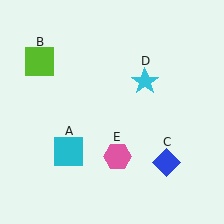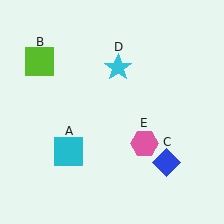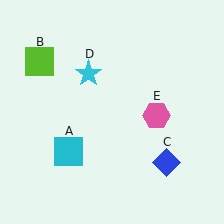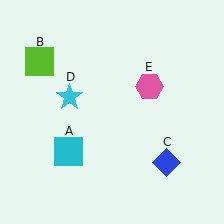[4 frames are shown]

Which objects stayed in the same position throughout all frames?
Cyan square (object A) and lime square (object B) and blue diamond (object C) remained stationary.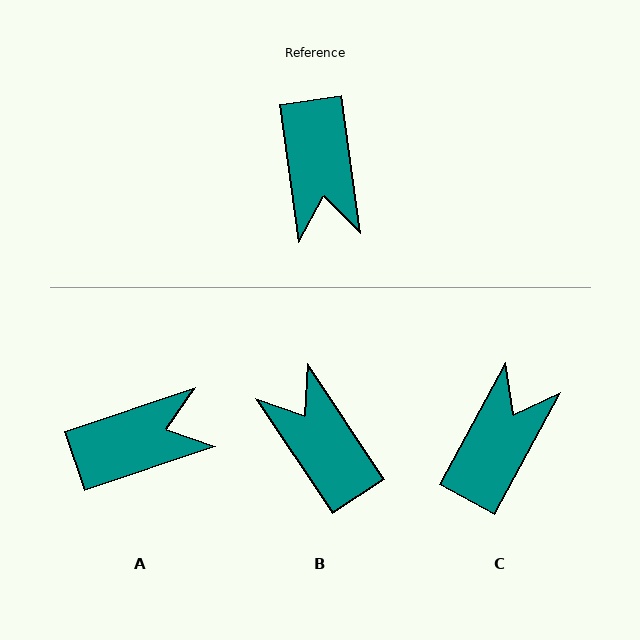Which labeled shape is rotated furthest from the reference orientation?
B, about 155 degrees away.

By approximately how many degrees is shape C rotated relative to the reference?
Approximately 143 degrees counter-clockwise.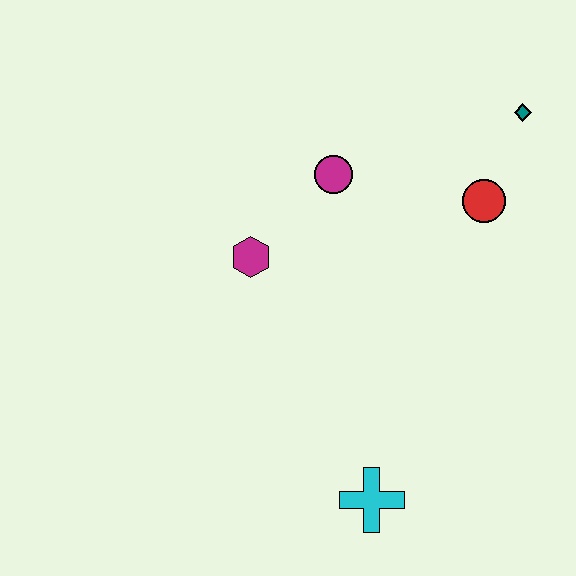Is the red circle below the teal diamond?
Yes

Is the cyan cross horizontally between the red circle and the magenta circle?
Yes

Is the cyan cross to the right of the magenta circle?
Yes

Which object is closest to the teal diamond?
The red circle is closest to the teal diamond.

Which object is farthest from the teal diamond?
The cyan cross is farthest from the teal diamond.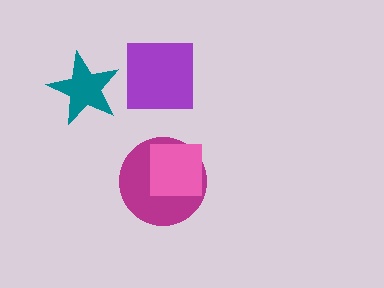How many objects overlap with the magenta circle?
1 object overlaps with the magenta circle.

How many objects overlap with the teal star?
0 objects overlap with the teal star.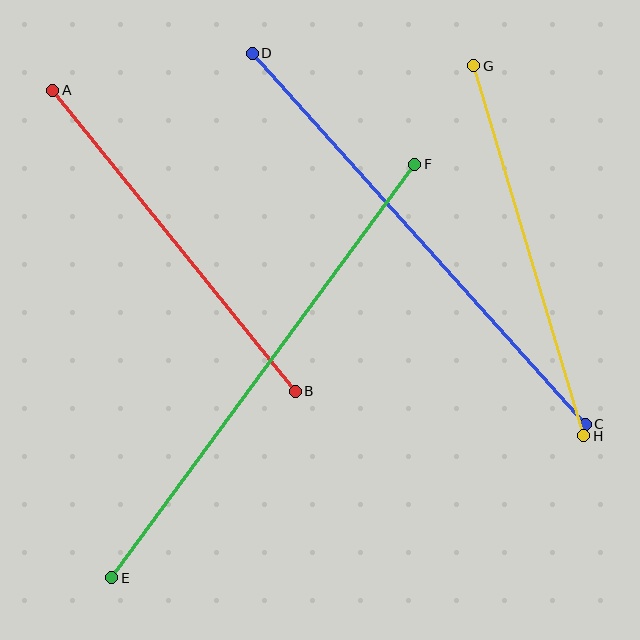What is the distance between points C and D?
The distance is approximately 499 pixels.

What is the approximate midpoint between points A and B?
The midpoint is at approximately (174, 241) pixels.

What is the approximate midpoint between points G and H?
The midpoint is at approximately (529, 251) pixels.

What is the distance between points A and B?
The distance is approximately 387 pixels.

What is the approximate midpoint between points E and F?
The midpoint is at approximately (263, 371) pixels.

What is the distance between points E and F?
The distance is approximately 513 pixels.